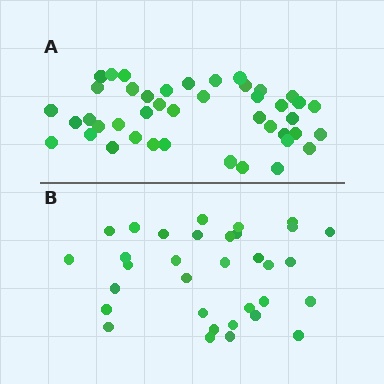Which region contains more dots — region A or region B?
Region A (the top region) has more dots.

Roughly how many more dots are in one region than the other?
Region A has roughly 10 or so more dots than region B.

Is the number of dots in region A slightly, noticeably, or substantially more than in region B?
Region A has noticeably more, but not dramatically so. The ratio is roughly 1.3 to 1.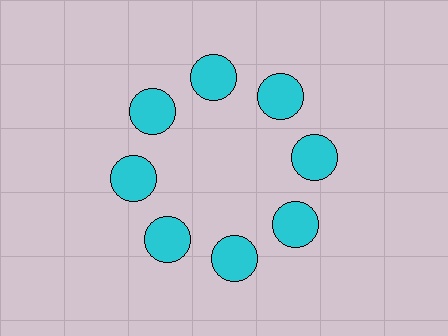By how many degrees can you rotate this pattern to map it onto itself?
The pattern maps onto itself every 45 degrees of rotation.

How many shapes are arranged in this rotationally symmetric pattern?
There are 8 shapes, arranged in 8 groups of 1.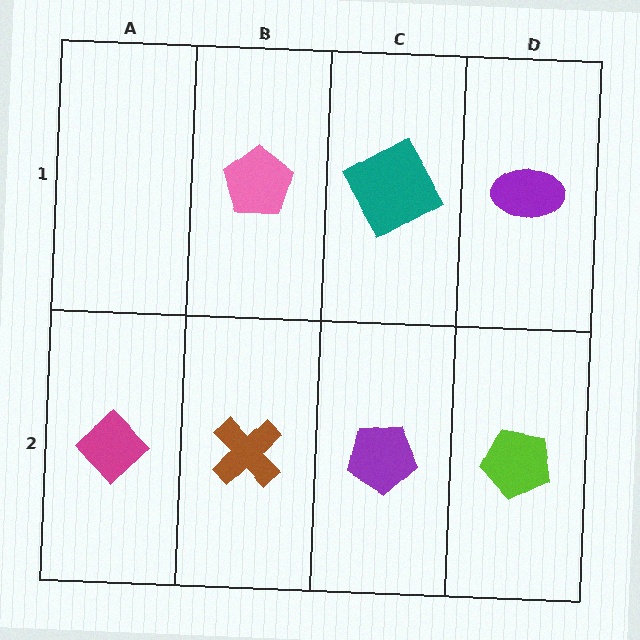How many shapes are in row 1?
3 shapes.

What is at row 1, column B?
A pink pentagon.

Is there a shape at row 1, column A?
No, that cell is empty.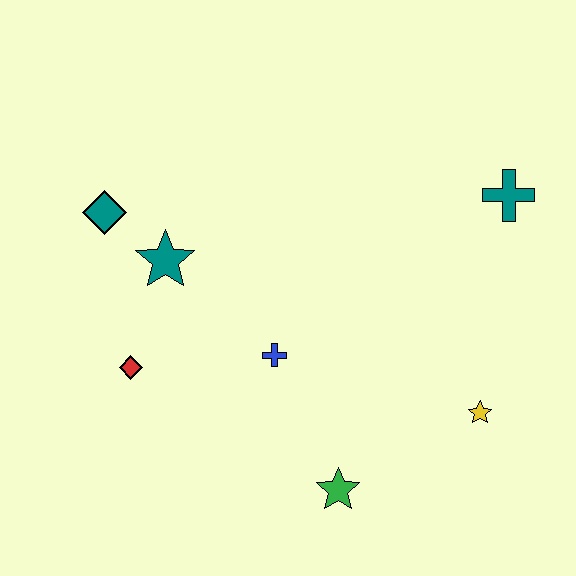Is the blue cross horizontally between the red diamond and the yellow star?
Yes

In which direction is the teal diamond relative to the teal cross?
The teal diamond is to the left of the teal cross.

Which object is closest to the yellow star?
The green star is closest to the yellow star.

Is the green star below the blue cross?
Yes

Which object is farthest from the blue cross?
The teal cross is farthest from the blue cross.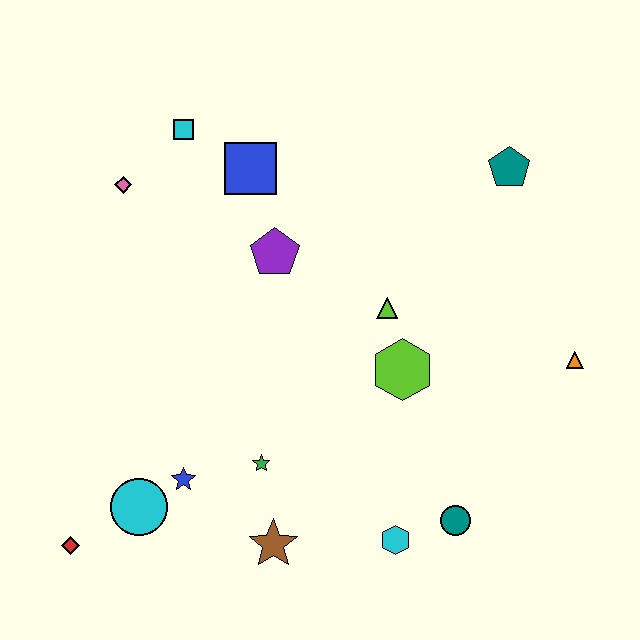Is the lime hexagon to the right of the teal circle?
No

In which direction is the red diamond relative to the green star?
The red diamond is to the left of the green star.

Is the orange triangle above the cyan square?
No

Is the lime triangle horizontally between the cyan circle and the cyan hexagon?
Yes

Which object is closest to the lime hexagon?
The lime triangle is closest to the lime hexagon.